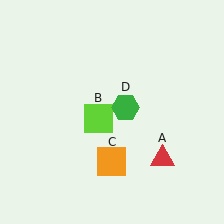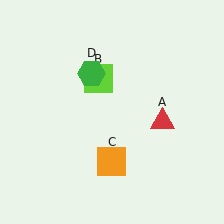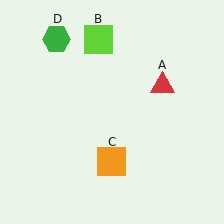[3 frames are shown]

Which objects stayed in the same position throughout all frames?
Orange square (object C) remained stationary.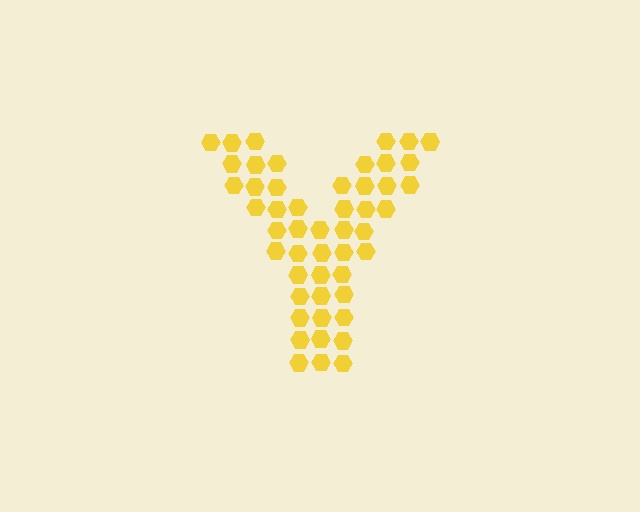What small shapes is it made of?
It is made of small hexagons.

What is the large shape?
The large shape is the letter Y.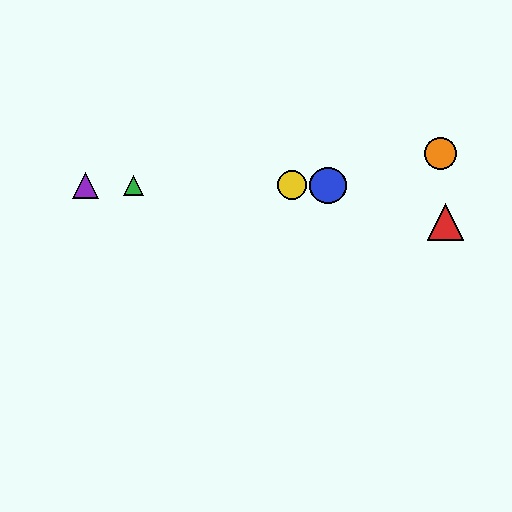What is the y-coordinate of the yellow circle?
The yellow circle is at y≈185.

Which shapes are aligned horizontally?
The blue circle, the green triangle, the yellow circle, the purple triangle are aligned horizontally.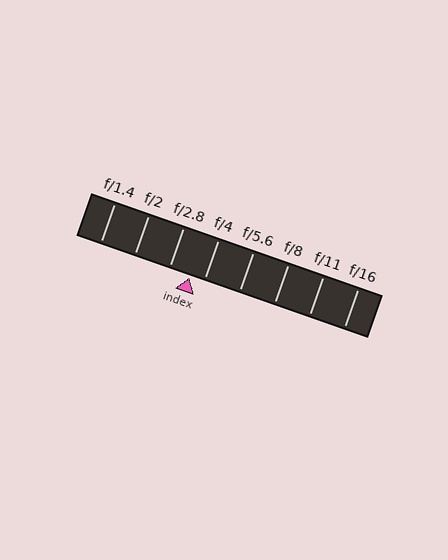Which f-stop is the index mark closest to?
The index mark is closest to f/4.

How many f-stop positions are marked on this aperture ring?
There are 8 f-stop positions marked.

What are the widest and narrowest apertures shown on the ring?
The widest aperture shown is f/1.4 and the narrowest is f/16.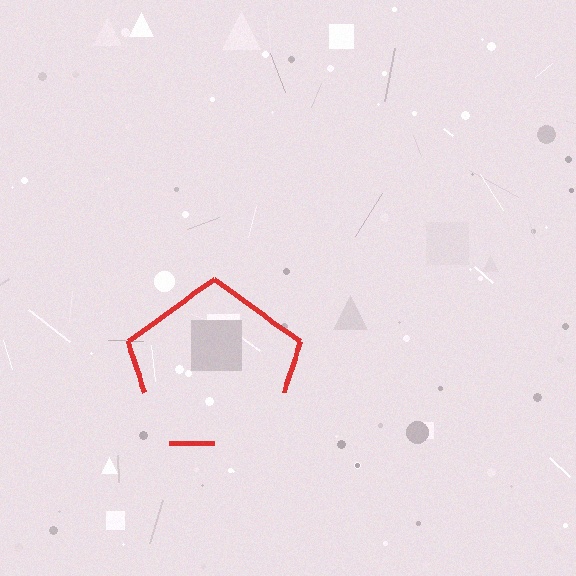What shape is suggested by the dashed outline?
The dashed outline suggests a pentagon.